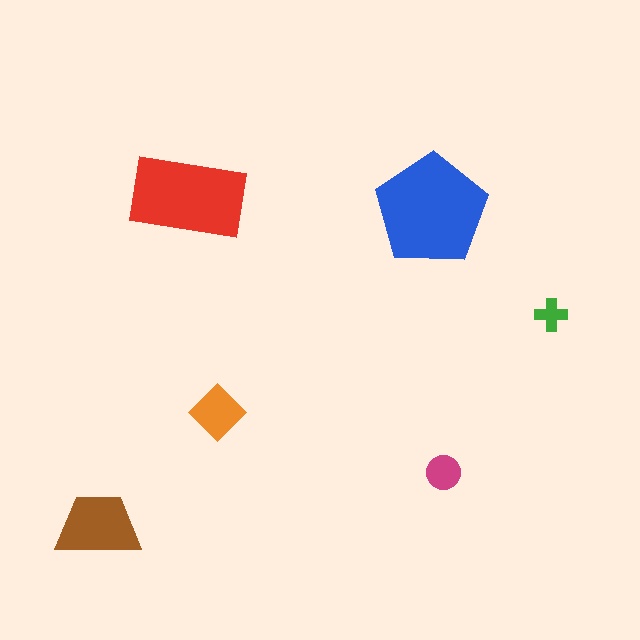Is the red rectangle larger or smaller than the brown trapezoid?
Larger.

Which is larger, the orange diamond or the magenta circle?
The orange diamond.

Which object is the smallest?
The green cross.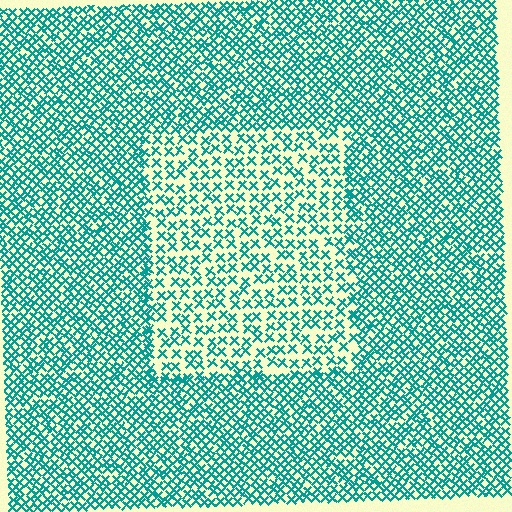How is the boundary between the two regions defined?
The boundary is defined by a change in element density (approximately 1.9x ratio). All elements are the same color, size, and shape.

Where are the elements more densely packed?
The elements are more densely packed outside the rectangle boundary.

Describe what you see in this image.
The image contains small teal elements arranged at two different densities. A rectangle-shaped region is visible where the elements are less densely packed than the surrounding area.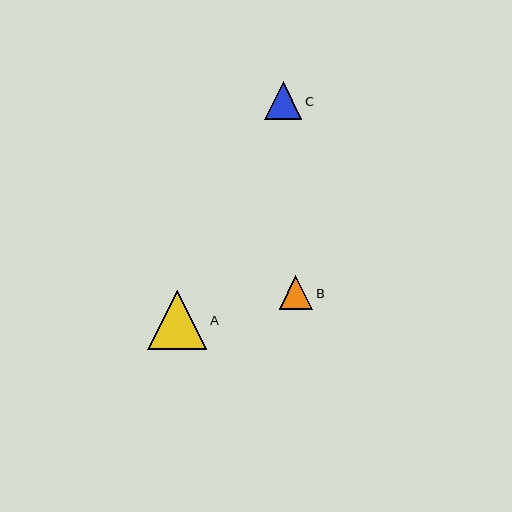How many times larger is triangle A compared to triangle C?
Triangle A is approximately 1.6 times the size of triangle C.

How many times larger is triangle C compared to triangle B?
Triangle C is approximately 1.1 times the size of triangle B.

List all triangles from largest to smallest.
From largest to smallest: A, C, B.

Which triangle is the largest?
Triangle A is the largest with a size of approximately 59 pixels.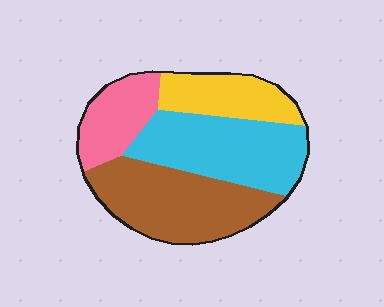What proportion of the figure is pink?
Pink covers 16% of the figure.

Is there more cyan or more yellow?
Cyan.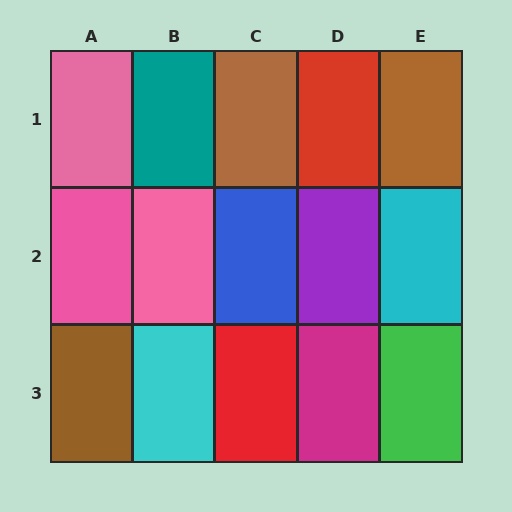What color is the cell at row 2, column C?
Blue.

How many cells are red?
2 cells are red.